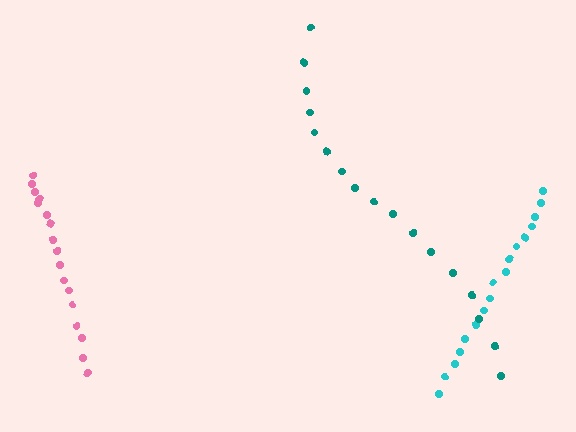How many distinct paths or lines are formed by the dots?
There are 3 distinct paths.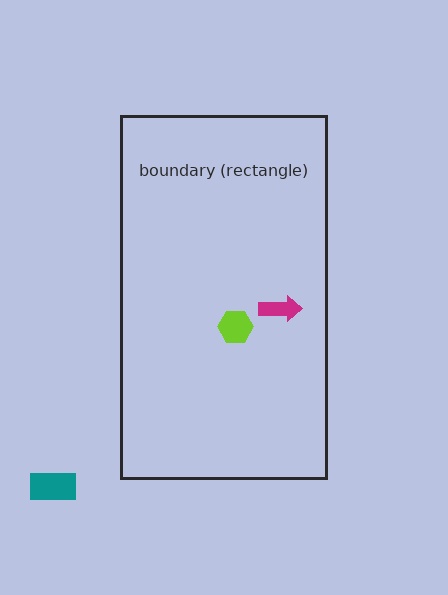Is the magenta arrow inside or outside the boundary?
Inside.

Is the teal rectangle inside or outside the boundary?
Outside.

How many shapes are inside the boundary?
2 inside, 1 outside.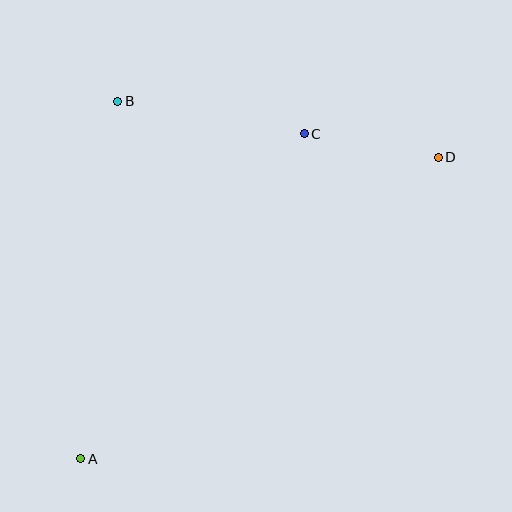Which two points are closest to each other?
Points C and D are closest to each other.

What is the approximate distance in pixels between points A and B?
The distance between A and B is approximately 360 pixels.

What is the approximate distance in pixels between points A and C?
The distance between A and C is approximately 394 pixels.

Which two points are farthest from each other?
Points A and D are farthest from each other.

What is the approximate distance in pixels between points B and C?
The distance between B and C is approximately 189 pixels.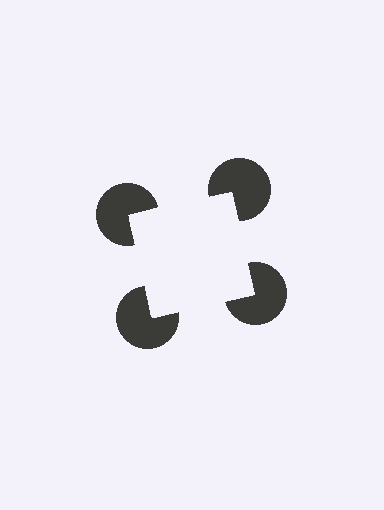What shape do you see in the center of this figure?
An illusory square — its edges are inferred from the aligned wedge cuts in the pac-man discs, not physically drawn.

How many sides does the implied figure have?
4 sides.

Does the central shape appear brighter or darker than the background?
It typically appears slightly brighter than the background, even though no actual brightness change is drawn.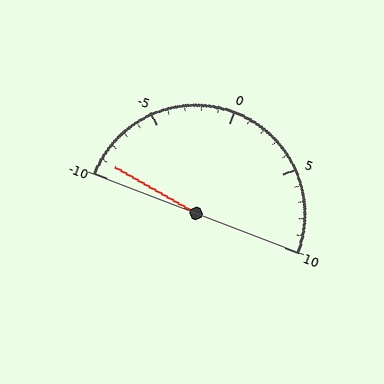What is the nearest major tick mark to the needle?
The nearest major tick mark is -10.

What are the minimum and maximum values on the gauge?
The gauge ranges from -10 to 10.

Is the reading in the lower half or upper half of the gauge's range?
The reading is in the lower half of the range (-10 to 10).